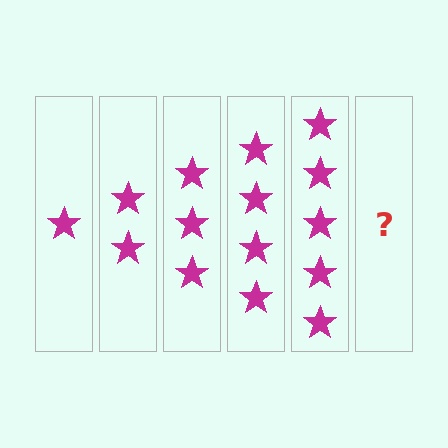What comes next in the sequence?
The next element should be 6 stars.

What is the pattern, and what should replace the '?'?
The pattern is that each step adds one more star. The '?' should be 6 stars.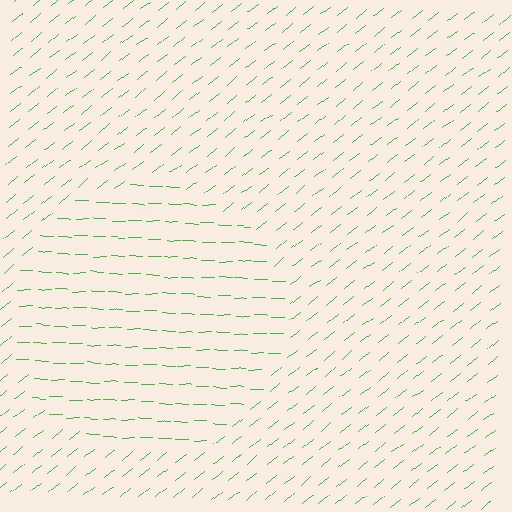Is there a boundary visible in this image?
Yes, there is a texture boundary formed by a change in line orientation.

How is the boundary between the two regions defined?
The boundary is defined purely by a change in line orientation (approximately 38 degrees difference). All lines are the same color and thickness.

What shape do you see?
I see a circle.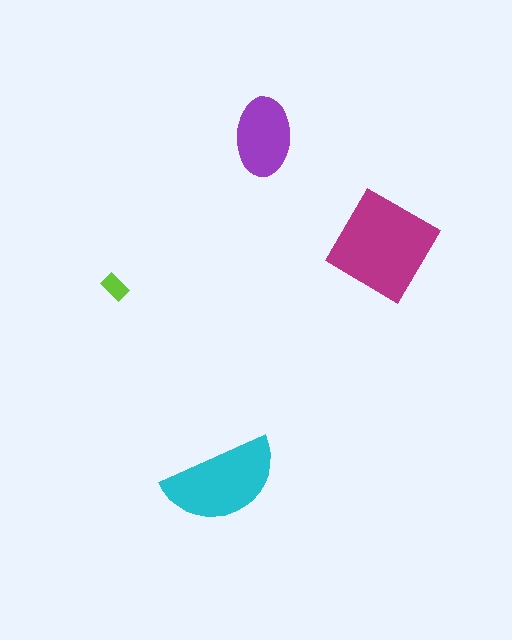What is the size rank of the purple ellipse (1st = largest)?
3rd.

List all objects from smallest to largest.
The lime rectangle, the purple ellipse, the cyan semicircle, the magenta diamond.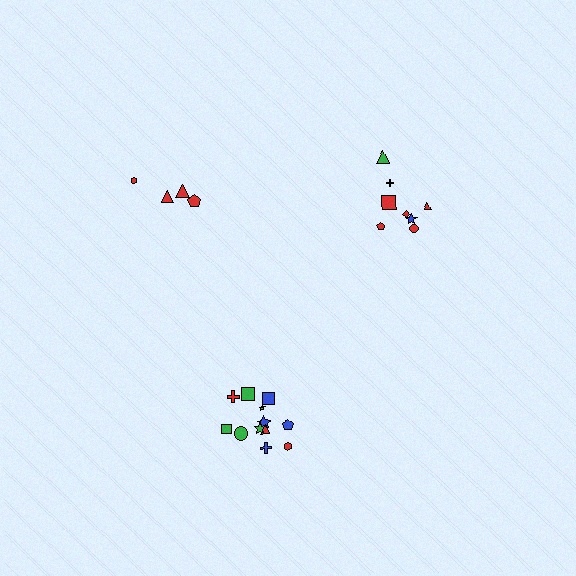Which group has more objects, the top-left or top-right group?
The top-right group.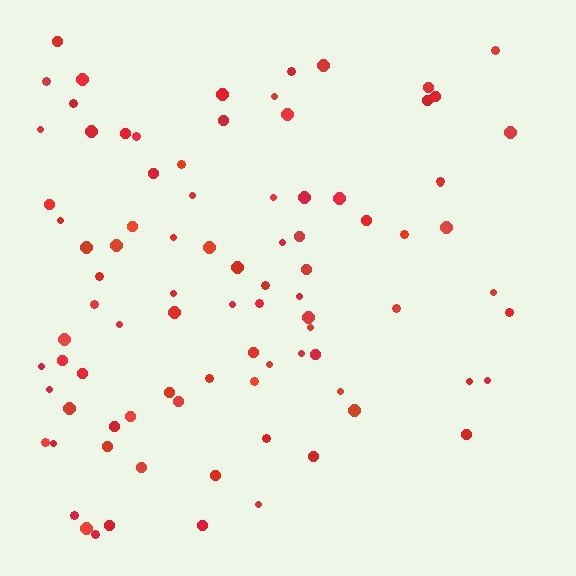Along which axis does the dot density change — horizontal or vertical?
Horizontal.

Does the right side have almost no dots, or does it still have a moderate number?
Still a moderate number, just noticeably fewer than the left.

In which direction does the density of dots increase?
From right to left, with the left side densest.